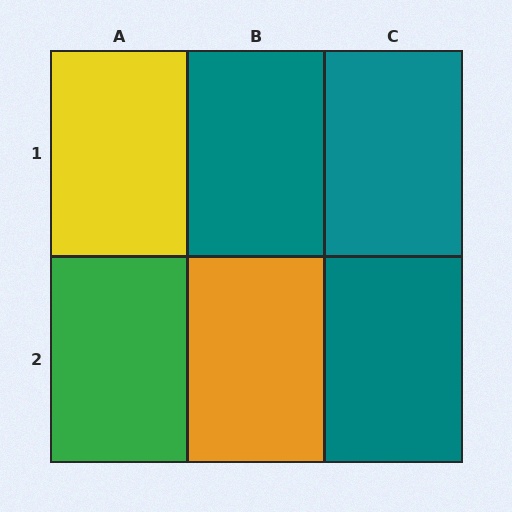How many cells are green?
1 cell is green.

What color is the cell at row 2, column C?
Teal.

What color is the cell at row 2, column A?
Green.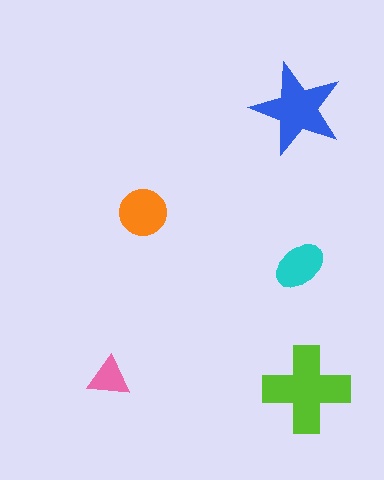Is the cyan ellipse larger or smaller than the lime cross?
Smaller.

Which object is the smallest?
The pink triangle.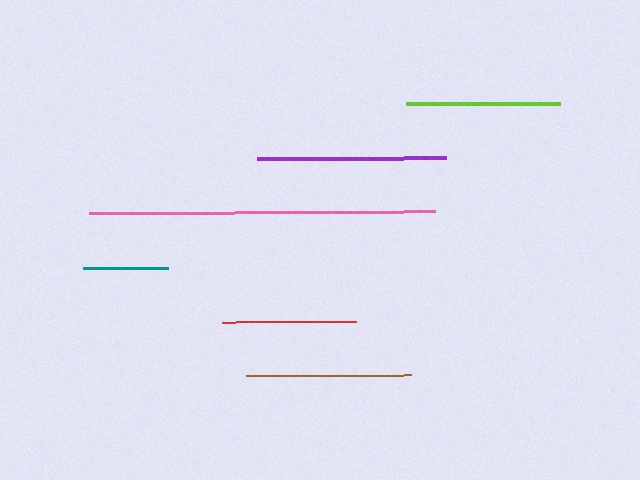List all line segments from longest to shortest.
From longest to shortest: pink, purple, brown, lime, red, teal.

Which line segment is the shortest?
The teal line is the shortest at approximately 85 pixels.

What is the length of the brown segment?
The brown segment is approximately 165 pixels long.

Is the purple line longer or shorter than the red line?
The purple line is longer than the red line.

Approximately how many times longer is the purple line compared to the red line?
The purple line is approximately 1.4 times the length of the red line.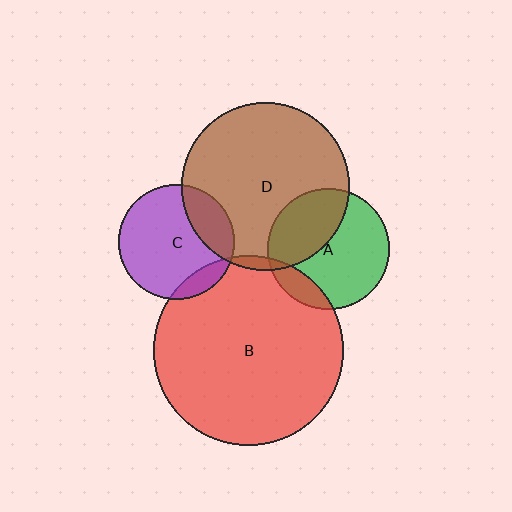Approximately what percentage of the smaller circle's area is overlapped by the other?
Approximately 5%.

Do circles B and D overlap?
Yes.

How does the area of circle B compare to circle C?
Approximately 2.7 times.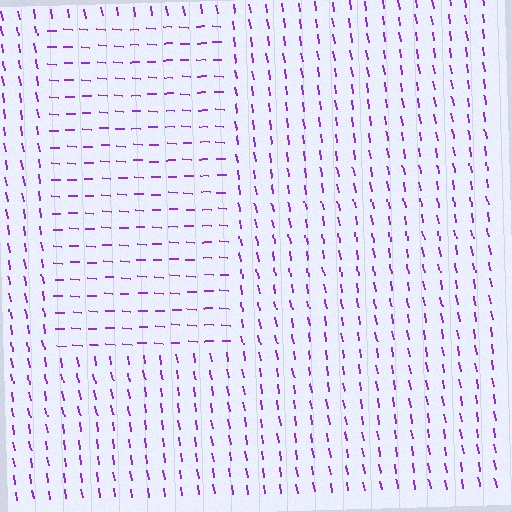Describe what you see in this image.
The image is filled with small purple line segments. A rectangle region in the image has lines oriented differently from the surrounding lines, creating a visible texture boundary.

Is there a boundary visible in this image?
Yes, there is a texture boundary formed by a change in line orientation.